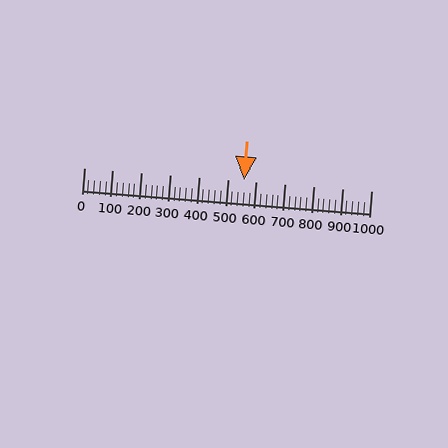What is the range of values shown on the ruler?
The ruler shows values from 0 to 1000.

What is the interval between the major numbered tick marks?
The major tick marks are spaced 100 units apart.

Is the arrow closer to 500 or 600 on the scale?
The arrow is closer to 600.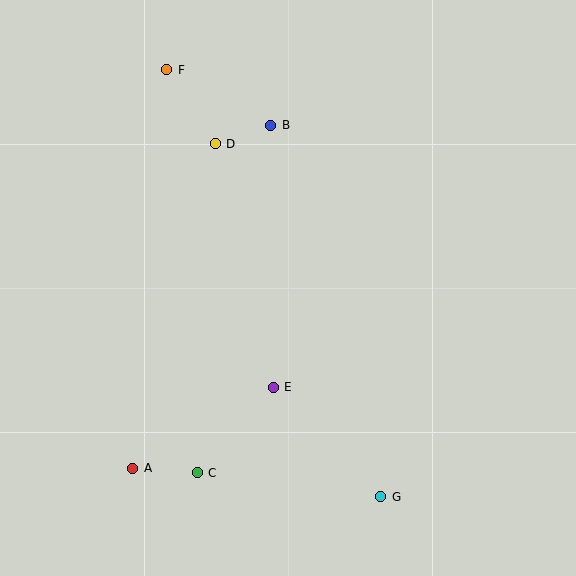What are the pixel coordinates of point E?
Point E is at (273, 387).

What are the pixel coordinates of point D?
Point D is at (215, 144).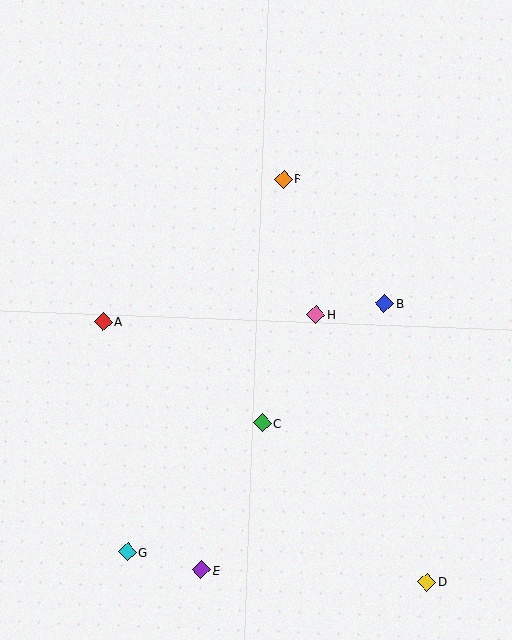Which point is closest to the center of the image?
Point H at (316, 314) is closest to the center.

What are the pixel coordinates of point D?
Point D is at (427, 582).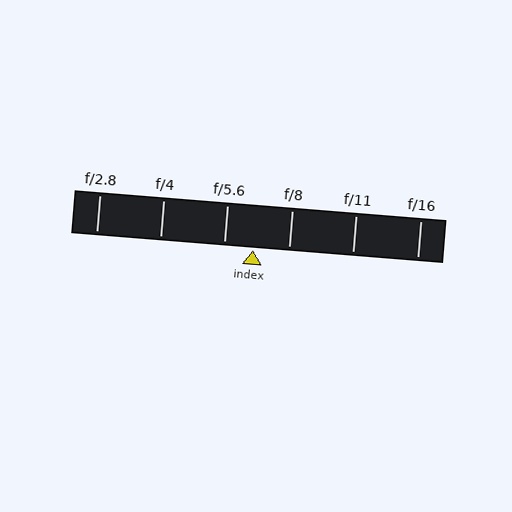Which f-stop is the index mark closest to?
The index mark is closest to f/5.6.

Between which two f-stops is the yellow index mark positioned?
The index mark is between f/5.6 and f/8.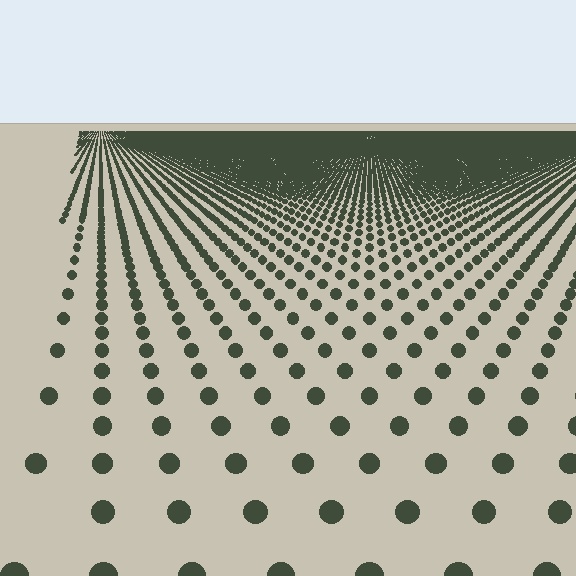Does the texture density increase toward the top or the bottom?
Density increases toward the top.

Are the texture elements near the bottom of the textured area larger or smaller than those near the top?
Larger. Near the bottom, elements are closer to the viewer and appear at a bigger on-screen size.